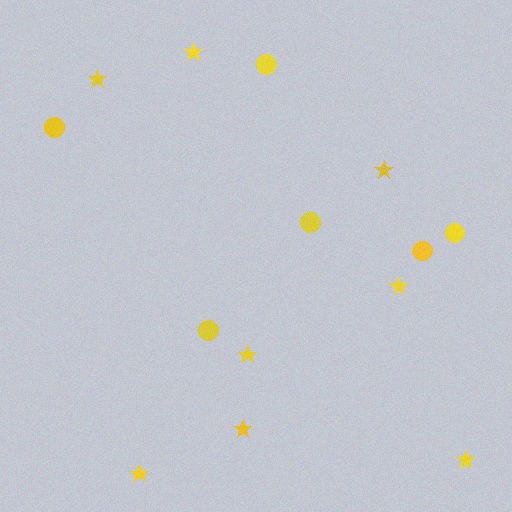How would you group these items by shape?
There are 2 groups: one group of circles (6) and one group of stars (8).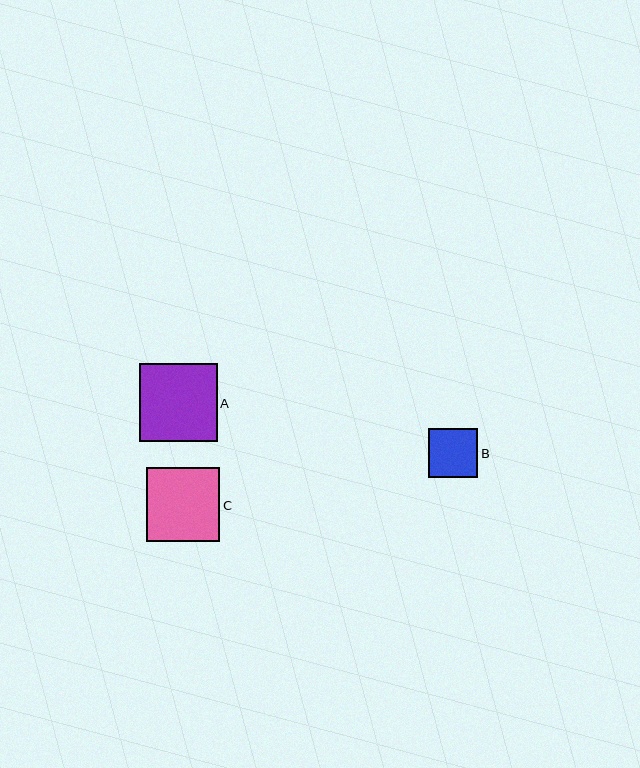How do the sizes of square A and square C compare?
Square A and square C are approximately the same size.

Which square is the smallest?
Square B is the smallest with a size of approximately 49 pixels.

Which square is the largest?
Square A is the largest with a size of approximately 78 pixels.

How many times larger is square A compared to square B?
Square A is approximately 1.6 times the size of square B.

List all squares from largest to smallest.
From largest to smallest: A, C, B.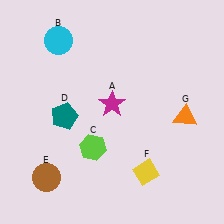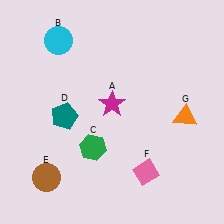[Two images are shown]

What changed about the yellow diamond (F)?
In Image 1, F is yellow. In Image 2, it changed to pink.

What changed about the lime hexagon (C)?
In Image 1, C is lime. In Image 2, it changed to green.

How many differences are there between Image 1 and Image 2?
There are 2 differences between the two images.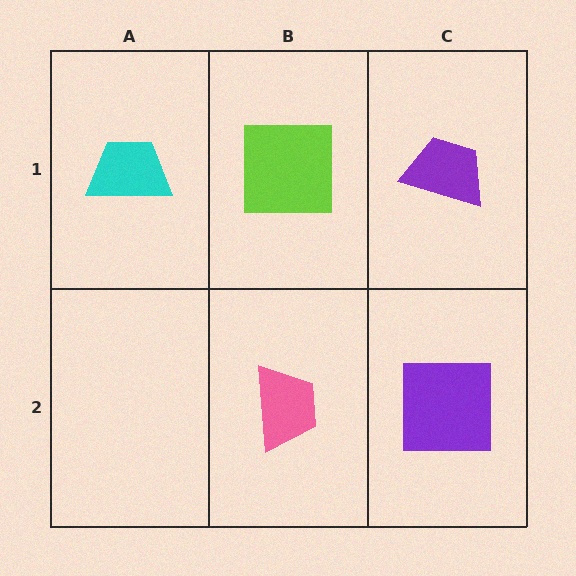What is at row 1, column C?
A purple trapezoid.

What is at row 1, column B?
A lime square.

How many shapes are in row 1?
3 shapes.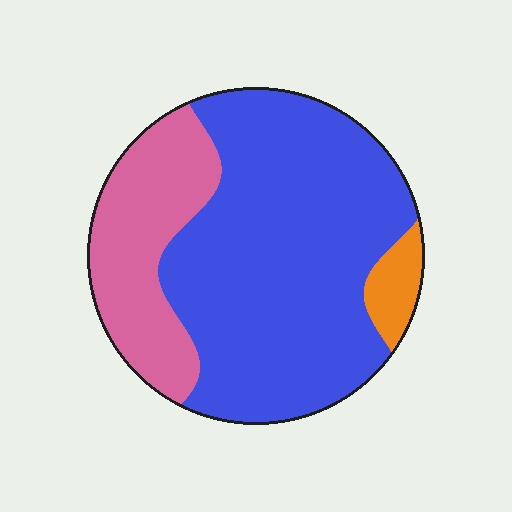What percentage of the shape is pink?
Pink covers roughly 25% of the shape.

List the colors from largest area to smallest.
From largest to smallest: blue, pink, orange.